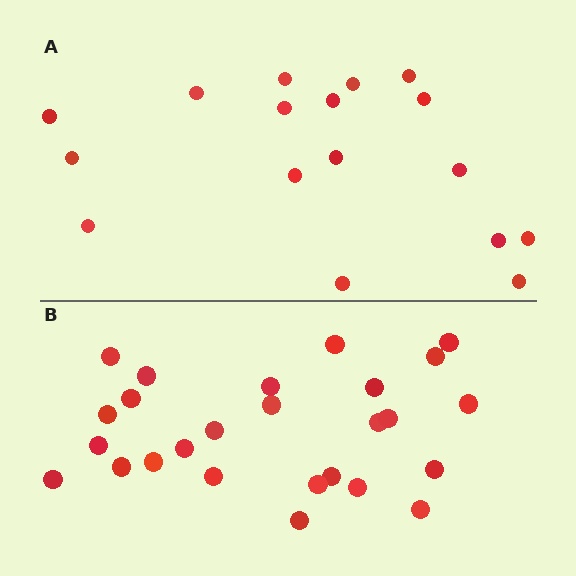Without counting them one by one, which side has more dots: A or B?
Region B (the bottom region) has more dots.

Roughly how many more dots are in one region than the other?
Region B has roughly 8 or so more dots than region A.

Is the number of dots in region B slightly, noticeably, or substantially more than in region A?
Region B has substantially more. The ratio is roughly 1.5 to 1.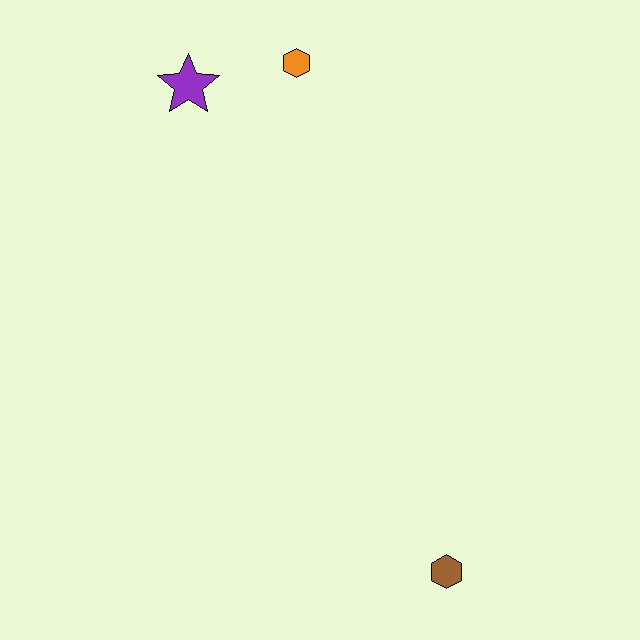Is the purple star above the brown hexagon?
Yes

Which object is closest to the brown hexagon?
The orange hexagon is closest to the brown hexagon.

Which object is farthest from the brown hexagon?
The purple star is farthest from the brown hexagon.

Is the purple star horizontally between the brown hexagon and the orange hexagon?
No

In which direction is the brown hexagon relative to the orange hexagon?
The brown hexagon is below the orange hexagon.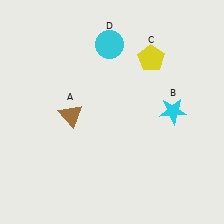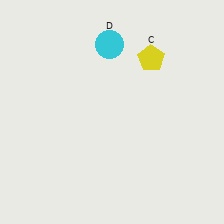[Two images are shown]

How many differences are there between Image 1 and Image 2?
There are 2 differences between the two images.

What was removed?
The brown triangle (A), the cyan star (B) were removed in Image 2.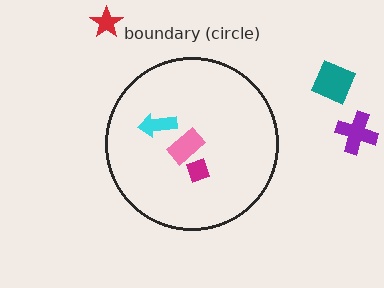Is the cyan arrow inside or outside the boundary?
Inside.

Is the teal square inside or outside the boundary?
Outside.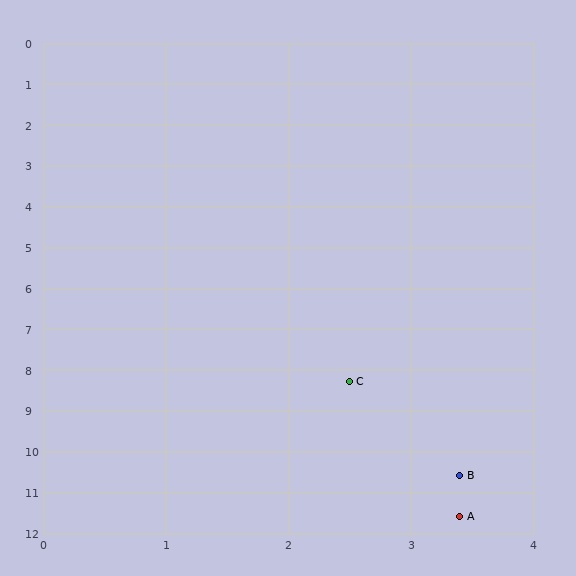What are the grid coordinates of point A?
Point A is at approximately (3.4, 11.6).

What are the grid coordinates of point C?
Point C is at approximately (2.5, 8.3).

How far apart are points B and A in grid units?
Points B and A are about 1.0 grid units apart.